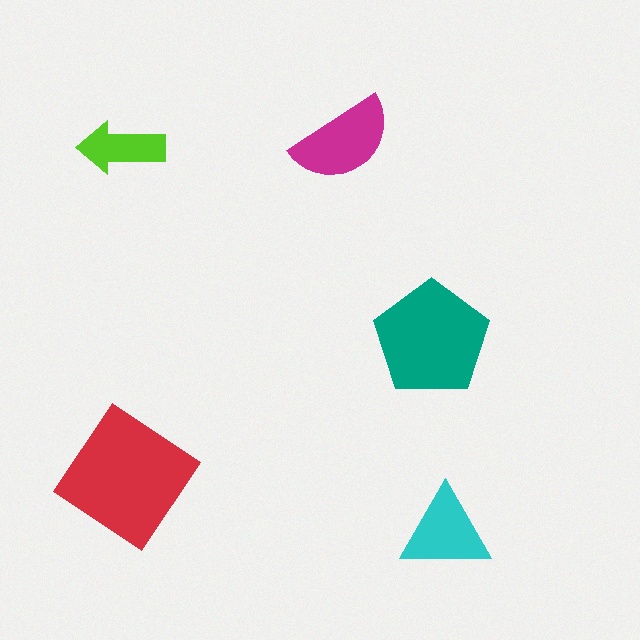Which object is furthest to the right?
The cyan triangle is rightmost.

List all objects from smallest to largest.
The lime arrow, the cyan triangle, the magenta semicircle, the teal pentagon, the red diamond.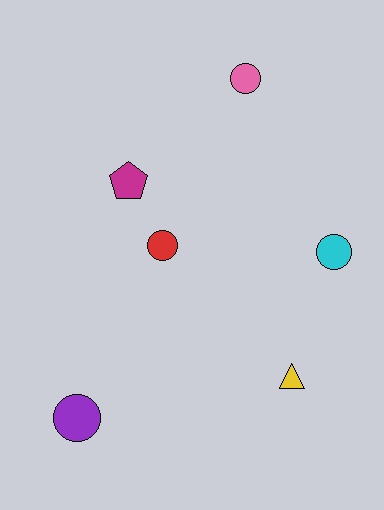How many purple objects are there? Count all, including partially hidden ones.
There is 1 purple object.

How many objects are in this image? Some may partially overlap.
There are 6 objects.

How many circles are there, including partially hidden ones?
There are 4 circles.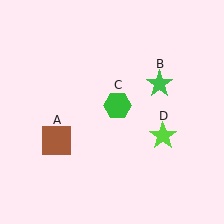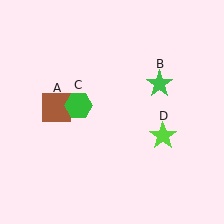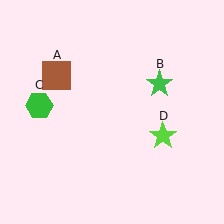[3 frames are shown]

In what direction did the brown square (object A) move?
The brown square (object A) moved up.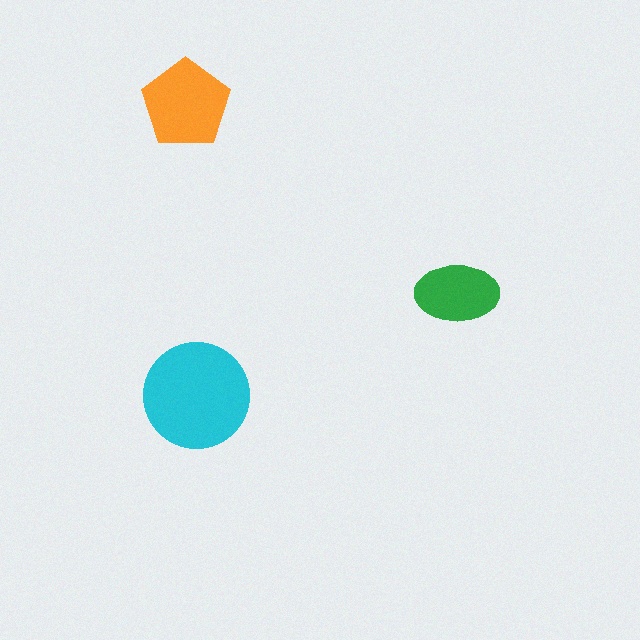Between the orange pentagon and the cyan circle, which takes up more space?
The cyan circle.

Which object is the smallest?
The green ellipse.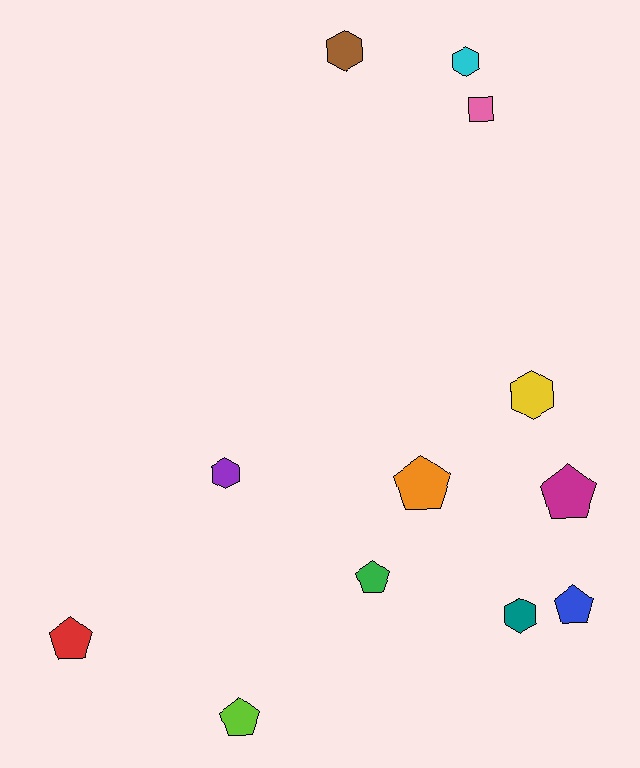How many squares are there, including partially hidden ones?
There is 1 square.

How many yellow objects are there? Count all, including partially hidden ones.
There is 1 yellow object.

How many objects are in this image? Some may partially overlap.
There are 12 objects.